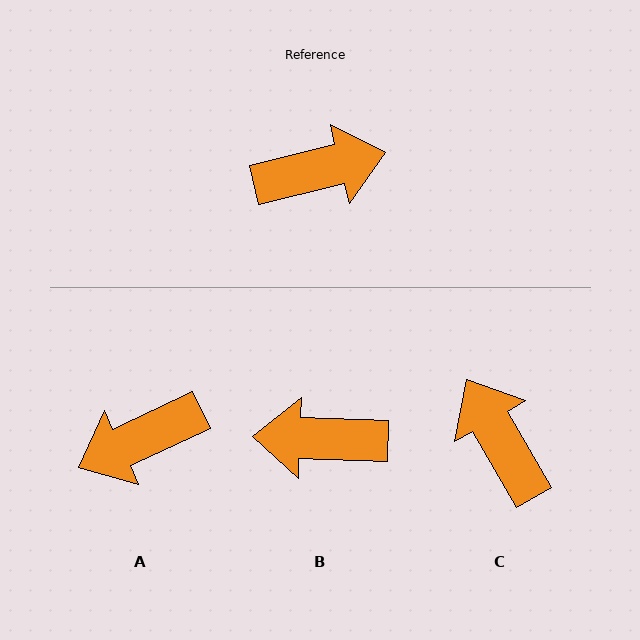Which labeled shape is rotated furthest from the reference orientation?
A, about 169 degrees away.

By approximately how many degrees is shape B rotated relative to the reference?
Approximately 164 degrees counter-clockwise.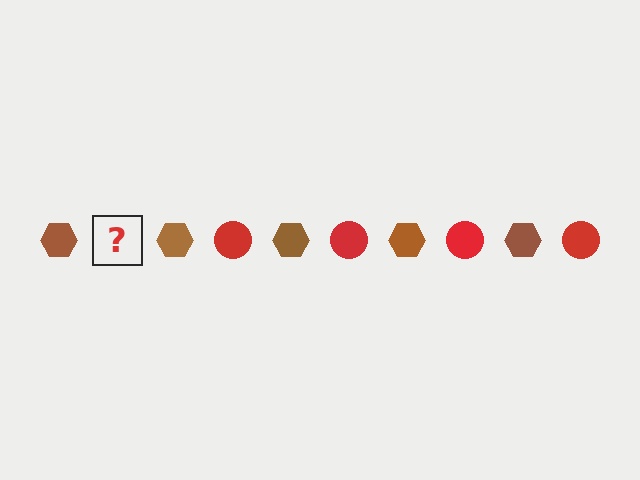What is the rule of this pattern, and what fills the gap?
The rule is that the pattern alternates between brown hexagon and red circle. The gap should be filled with a red circle.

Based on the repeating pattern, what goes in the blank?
The blank should be a red circle.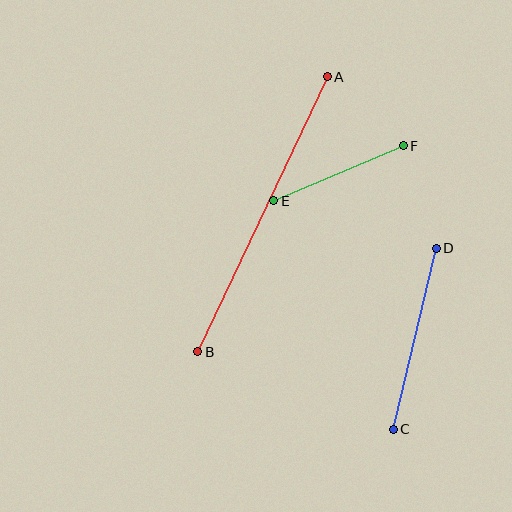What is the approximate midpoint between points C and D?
The midpoint is at approximately (415, 339) pixels.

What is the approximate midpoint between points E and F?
The midpoint is at approximately (338, 173) pixels.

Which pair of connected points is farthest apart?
Points A and B are farthest apart.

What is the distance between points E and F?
The distance is approximately 141 pixels.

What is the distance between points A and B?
The distance is approximately 304 pixels.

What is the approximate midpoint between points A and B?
The midpoint is at approximately (263, 214) pixels.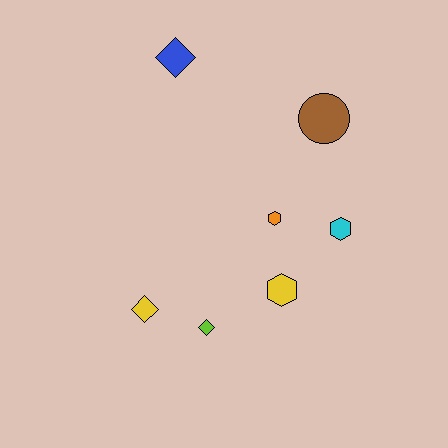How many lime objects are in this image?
There is 1 lime object.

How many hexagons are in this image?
There are 3 hexagons.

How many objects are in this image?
There are 7 objects.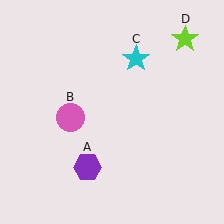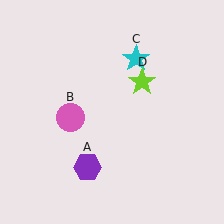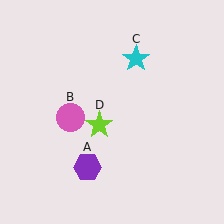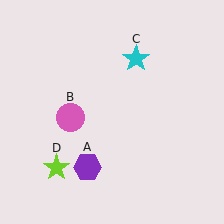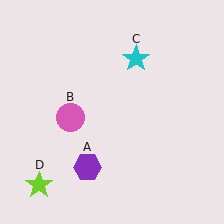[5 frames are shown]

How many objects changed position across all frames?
1 object changed position: lime star (object D).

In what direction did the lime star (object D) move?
The lime star (object D) moved down and to the left.